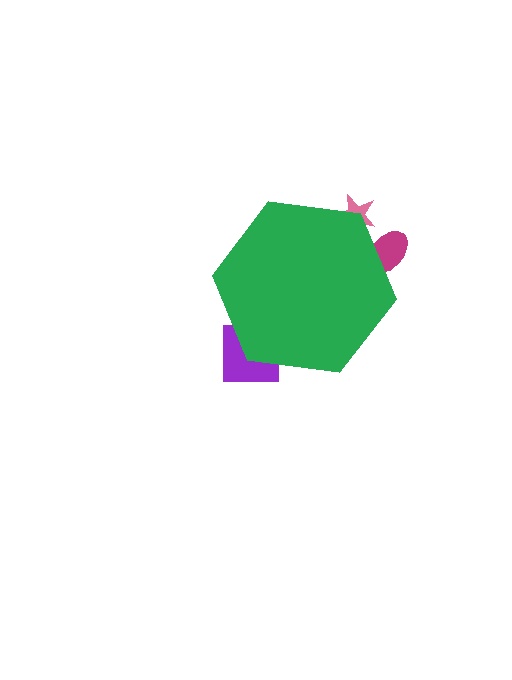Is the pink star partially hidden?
Yes, the pink star is partially hidden behind the green hexagon.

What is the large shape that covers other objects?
A green hexagon.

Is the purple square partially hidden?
Yes, the purple square is partially hidden behind the green hexagon.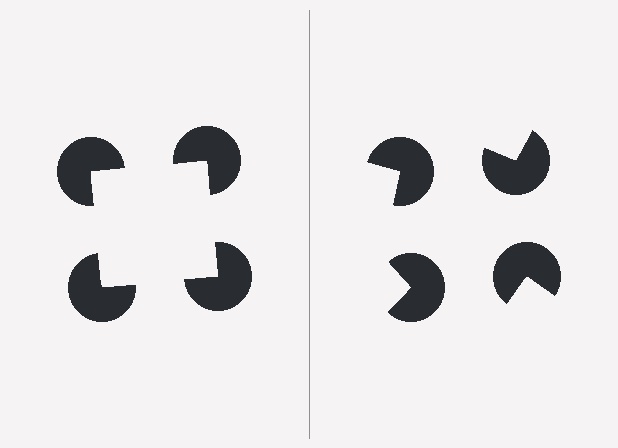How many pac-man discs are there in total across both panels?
8 — 4 on each side.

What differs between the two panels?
The pac-man discs are positioned identically on both sides; only the wedge orientations differ. On the left they align to a square; on the right they are misaligned.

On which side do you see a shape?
An illusory square appears on the left side. On the right side the wedge cuts are rotated, so no coherent shape forms.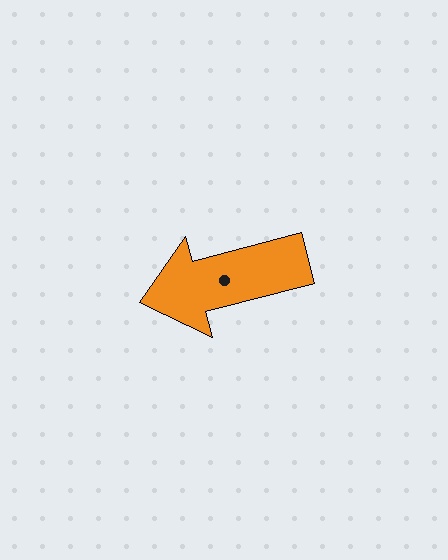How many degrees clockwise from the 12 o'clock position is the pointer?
Approximately 255 degrees.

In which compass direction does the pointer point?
West.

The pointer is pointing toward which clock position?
Roughly 9 o'clock.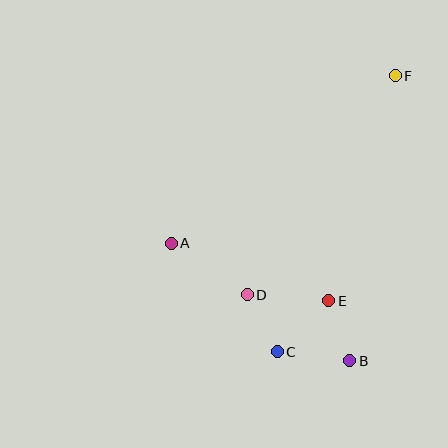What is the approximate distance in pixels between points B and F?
The distance between B and F is approximately 289 pixels.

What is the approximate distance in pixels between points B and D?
The distance between B and D is approximately 122 pixels.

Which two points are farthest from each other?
Points C and F are farthest from each other.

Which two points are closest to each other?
Points B and E are closest to each other.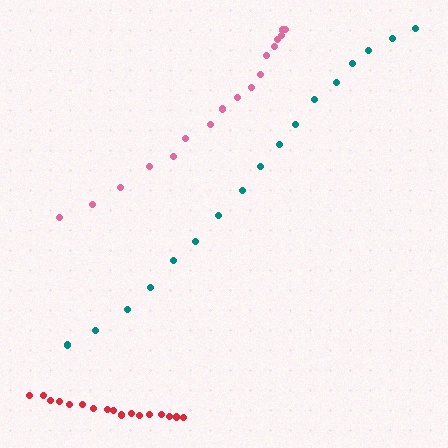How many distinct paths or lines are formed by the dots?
There are 3 distinct paths.